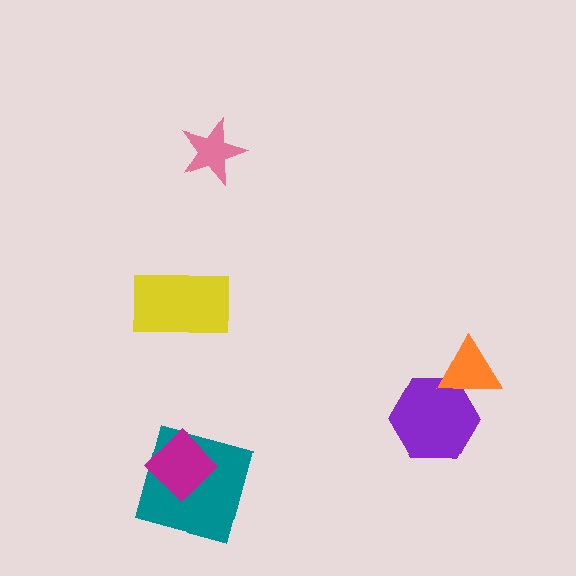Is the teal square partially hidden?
Yes, it is partially covered by another shape.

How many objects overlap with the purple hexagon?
1 object overlaps with the purple hexagon.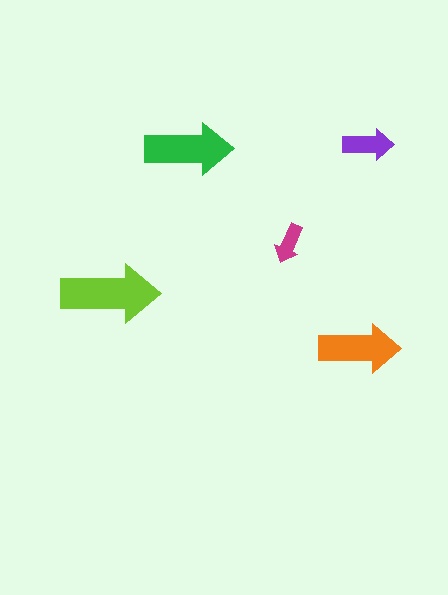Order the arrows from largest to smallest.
the lime one, the green one, the orange one, the purple one, the magenta one.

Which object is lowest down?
The orange arrow is bottommost.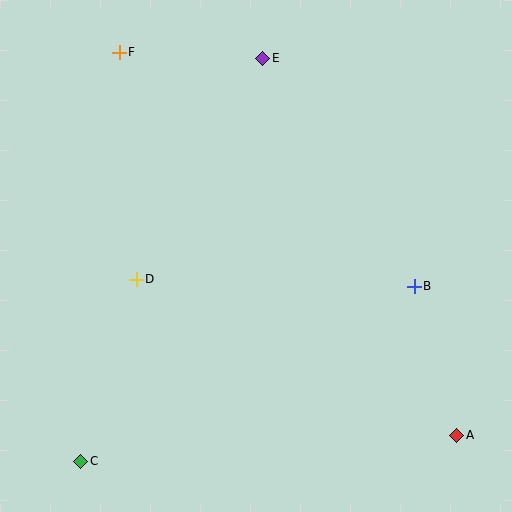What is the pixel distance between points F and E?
The distance between F and E is 144 pixels.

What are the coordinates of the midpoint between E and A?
The midpoint between E and A is at (360, 247).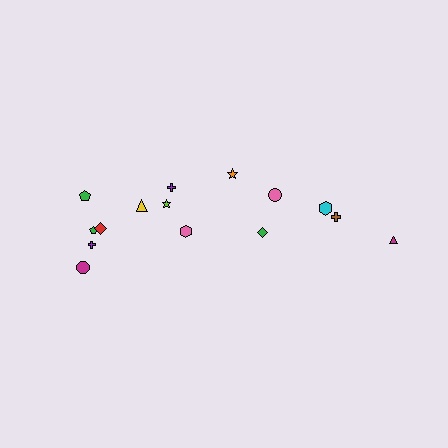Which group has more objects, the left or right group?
The left group.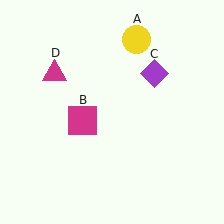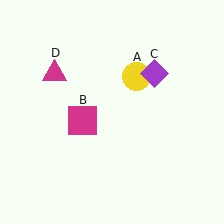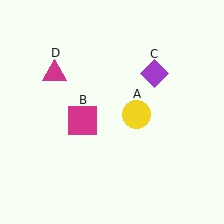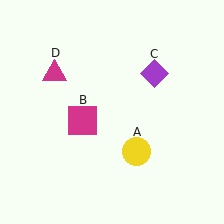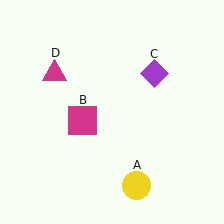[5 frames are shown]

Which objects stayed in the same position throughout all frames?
Magenta square (object B) and purple diamond (object C) and magenta triangle (object D) remained stationary.